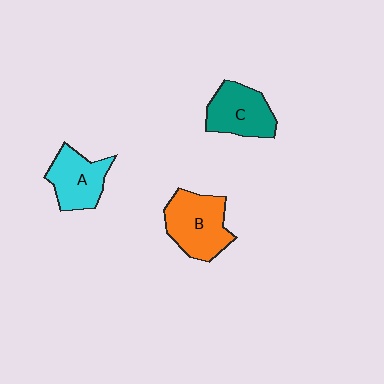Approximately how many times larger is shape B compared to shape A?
Approximately 1.2 times.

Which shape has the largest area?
Shape B (orange).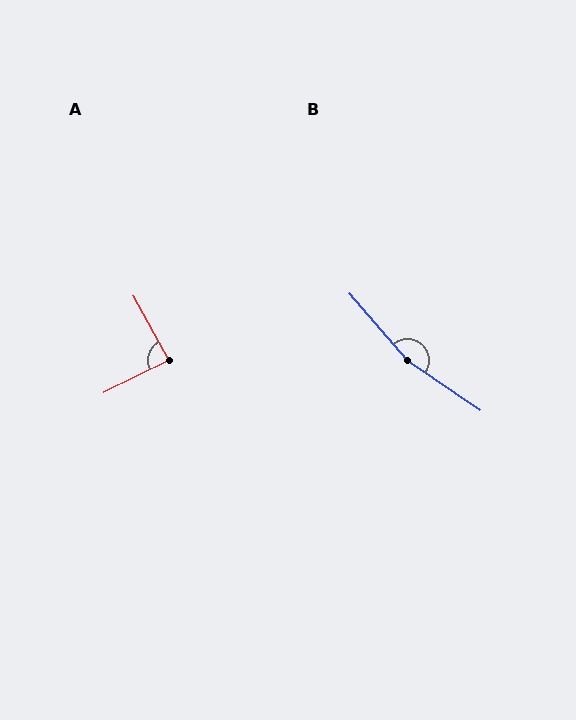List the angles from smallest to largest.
A (87°), B (166°).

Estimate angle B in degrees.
Approximately 166 degrees.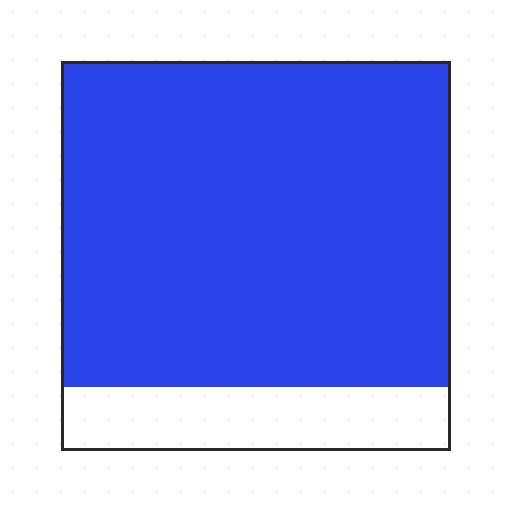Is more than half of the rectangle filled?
Yes.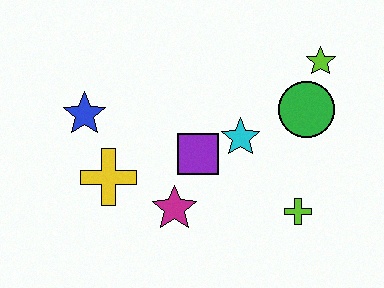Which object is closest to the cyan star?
The purple square is closest to the cyan star.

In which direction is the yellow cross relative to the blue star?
The yellow cross is below the blue star.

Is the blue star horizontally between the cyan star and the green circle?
No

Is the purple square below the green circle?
Yes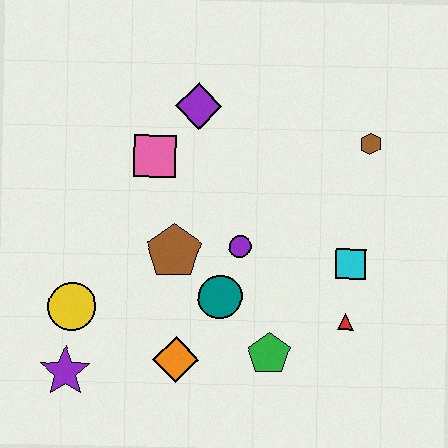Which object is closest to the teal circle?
The purple circle is closest to the teal circle.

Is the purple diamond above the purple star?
Yes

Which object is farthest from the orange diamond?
The brown hexagon is farthest from the orange diamond.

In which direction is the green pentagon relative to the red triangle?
The green pentagon is to the left of the red triangle.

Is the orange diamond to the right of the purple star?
Yes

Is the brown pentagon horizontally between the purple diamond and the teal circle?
No